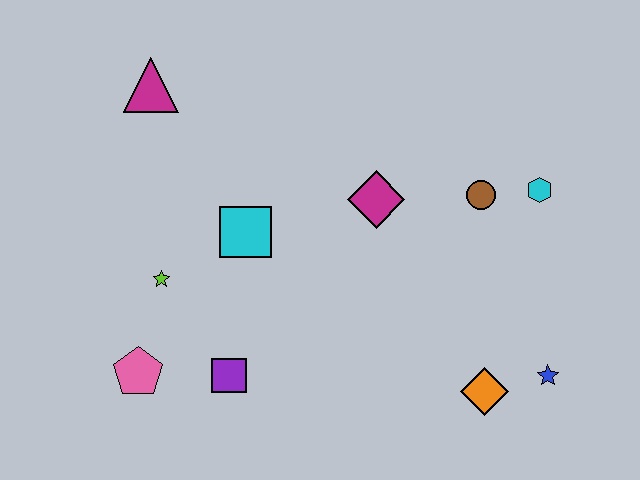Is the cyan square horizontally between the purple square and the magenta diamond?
Yes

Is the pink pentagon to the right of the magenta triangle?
No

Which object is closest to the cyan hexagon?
The brown circle is closest to the cyan hexagon.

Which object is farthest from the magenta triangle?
The blue star is farthest from the magenta triangle.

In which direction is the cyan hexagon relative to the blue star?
The cyan hexagon is above the blue star.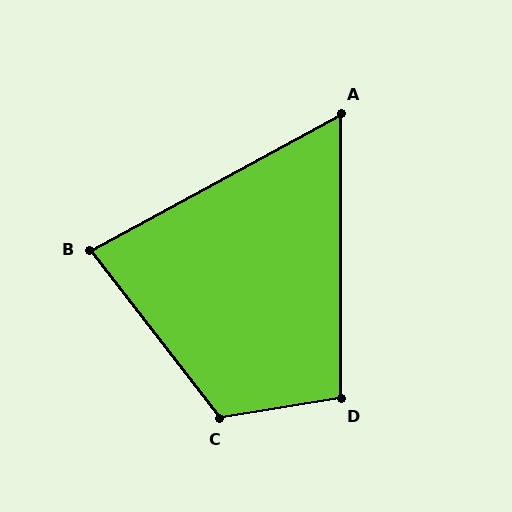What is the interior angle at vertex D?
Approximately 99 degrees (obtuse).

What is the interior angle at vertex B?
Approximately 81 degrees (acute).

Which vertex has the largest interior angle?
C, at approximately 119 degrees.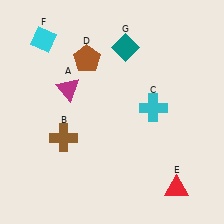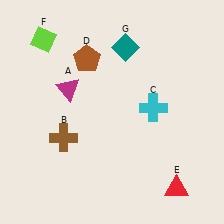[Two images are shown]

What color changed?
The diamond (F) changed from cyan in Image 1 to lime in Image 2.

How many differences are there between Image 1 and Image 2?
There is 1 difference between the two images.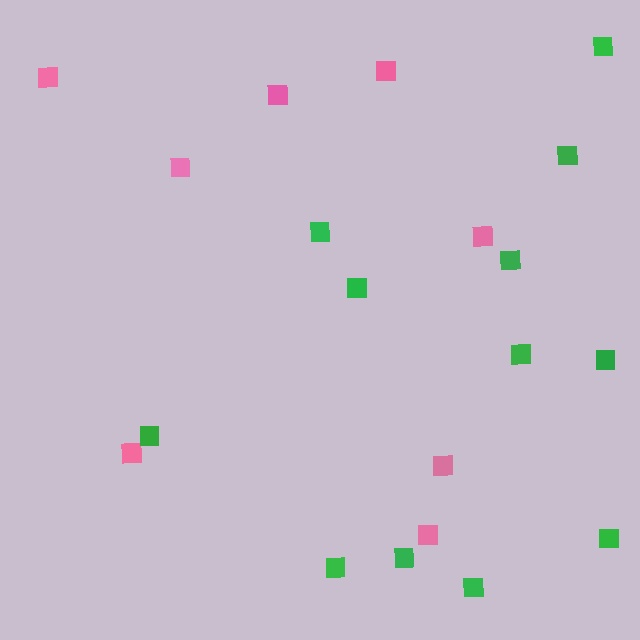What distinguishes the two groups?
There are 2 groups: one group of pink squares (8) and one group of green squares (12).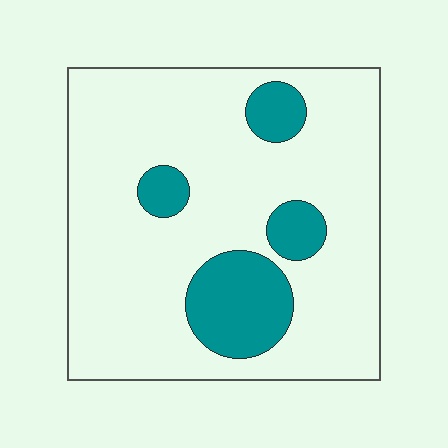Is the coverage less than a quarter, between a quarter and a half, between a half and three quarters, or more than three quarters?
Less than a quarter.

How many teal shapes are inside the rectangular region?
4.